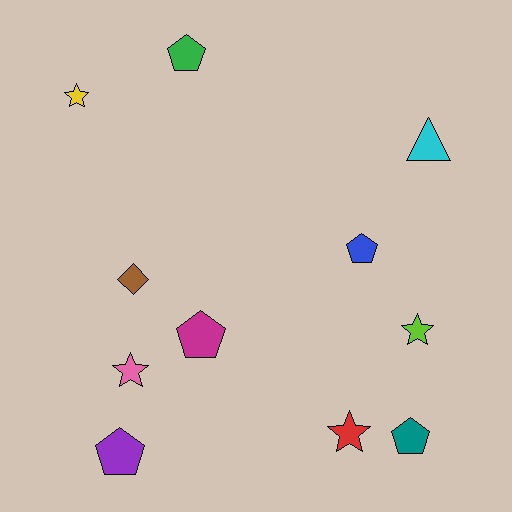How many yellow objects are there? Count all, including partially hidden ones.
There is 1 yellow object.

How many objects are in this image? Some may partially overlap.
There are 11 objects.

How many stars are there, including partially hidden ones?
There are 4 stars.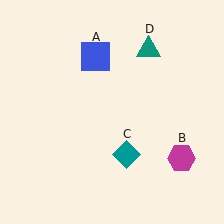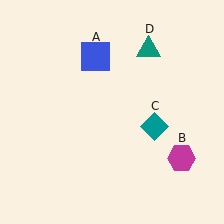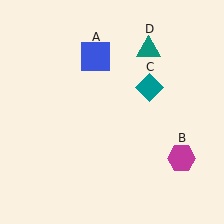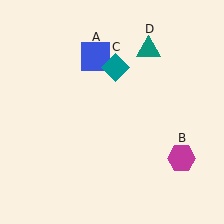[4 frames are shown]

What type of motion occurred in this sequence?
The teal diamond (object C) rotated counterclockwise around the center of the scene.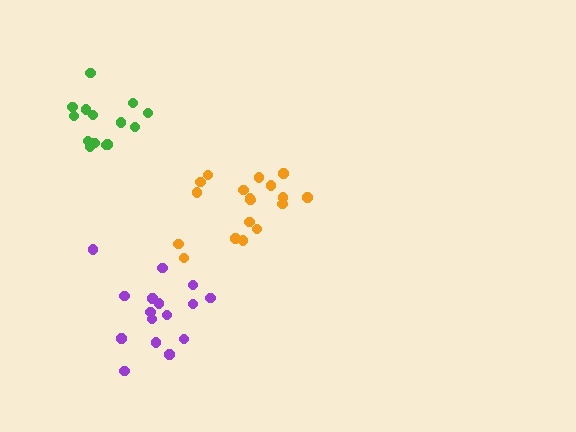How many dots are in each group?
Group 1: 18 dots, Group 2: 16 dots, Group 3: 14 dots (48 total).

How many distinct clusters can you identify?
There are 3 distinct clusters.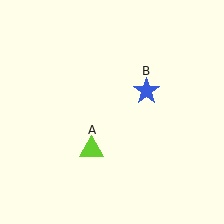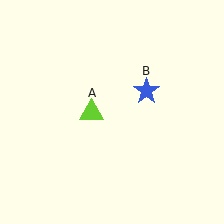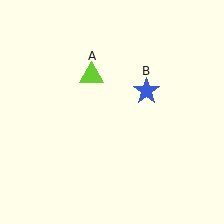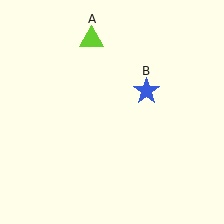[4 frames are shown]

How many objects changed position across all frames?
1 object changed position: lime triangle (object A).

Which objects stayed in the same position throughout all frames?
Blue star (object B) remained stationary.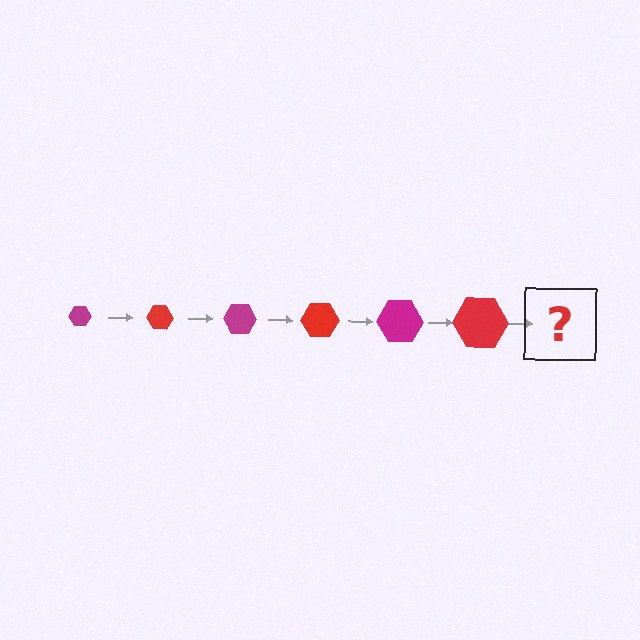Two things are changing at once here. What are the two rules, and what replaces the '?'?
The two rules are that the hexagon grows larger each step and the color cycles through magenta and red. The '?' should be a magenta hexagon, larger than the previous one.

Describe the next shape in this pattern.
It should be a magenta hexagon, larger than the previous one.